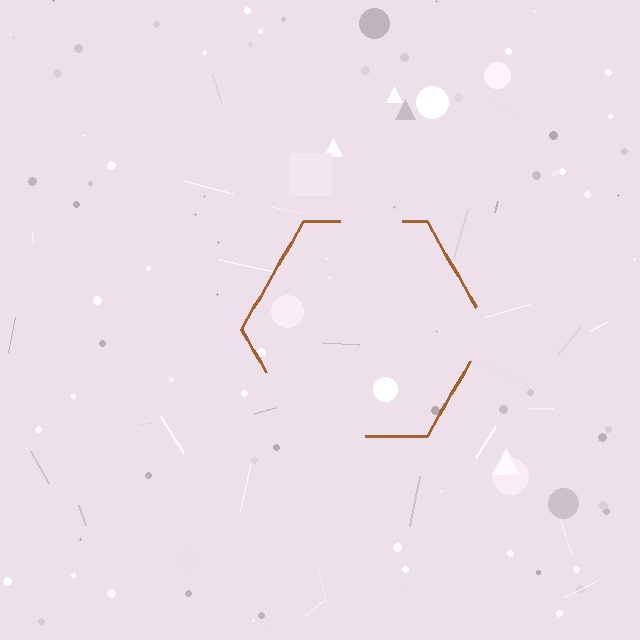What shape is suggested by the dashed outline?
The dashed outline suggests a hexagon.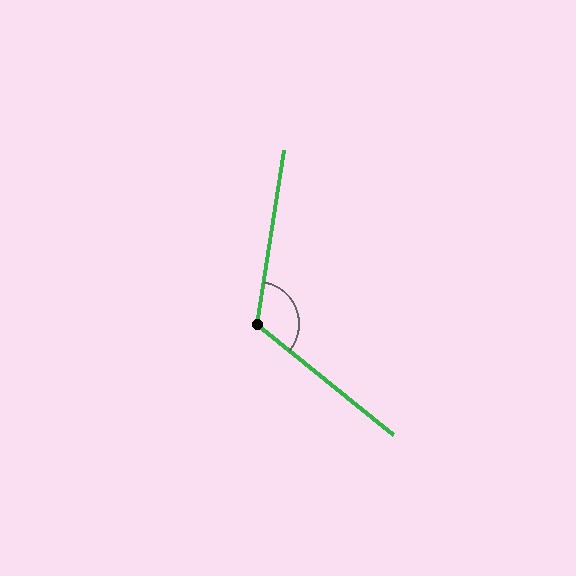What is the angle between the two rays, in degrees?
Approximately 120 degrees.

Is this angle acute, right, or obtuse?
It is obtuse.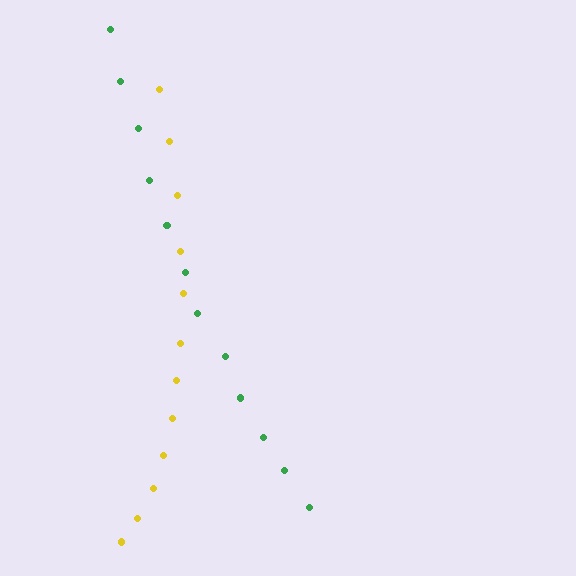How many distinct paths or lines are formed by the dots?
There are 2 distinct paths.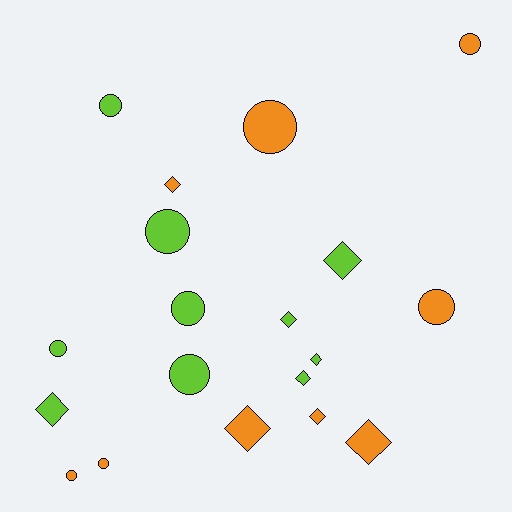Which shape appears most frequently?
Circle, with 10 objects.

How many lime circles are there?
There are 5 lime circles.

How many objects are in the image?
There are 19 objects.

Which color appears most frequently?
Lime, with 10 objects.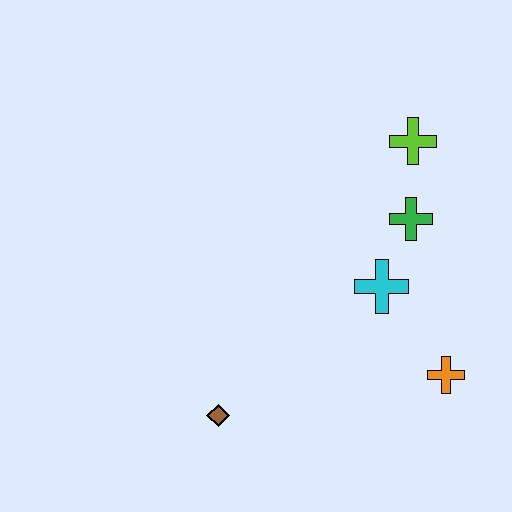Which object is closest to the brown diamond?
The cyan cross is closest to the brown diamond.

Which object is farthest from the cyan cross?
The brown diamond is farthest from the cyan cross.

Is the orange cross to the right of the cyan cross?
Yes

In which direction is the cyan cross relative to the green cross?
The cyan cross is below the green cross.